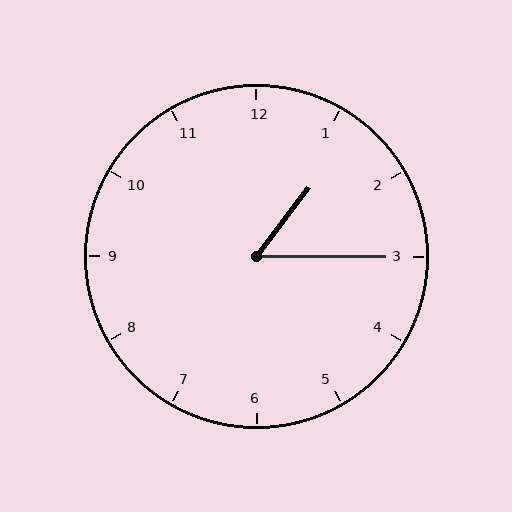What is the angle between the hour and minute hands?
Approximately 52 degrees.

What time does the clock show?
1:15.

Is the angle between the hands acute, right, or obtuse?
It is acute.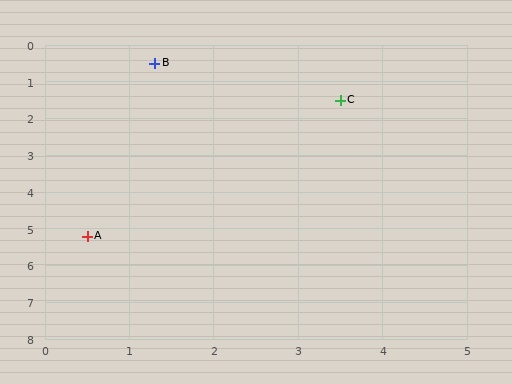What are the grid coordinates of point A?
Point A is at approximately (0.5, 5.2).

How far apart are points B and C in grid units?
Points B and C are about 2.4 grid units apart.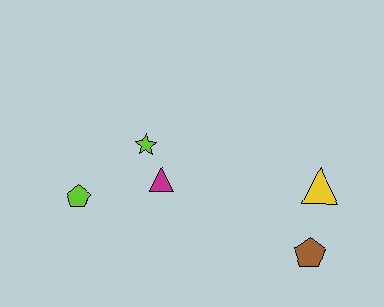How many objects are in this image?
There are 5 objects.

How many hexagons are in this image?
There are no hexagons.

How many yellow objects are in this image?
There is 1 yellow object.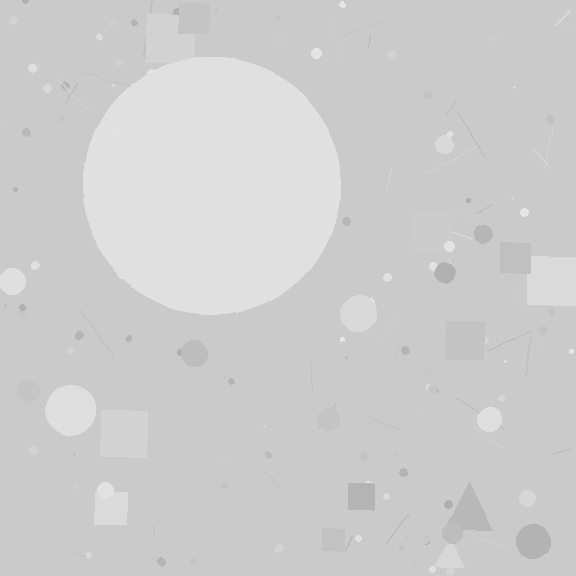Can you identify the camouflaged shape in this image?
The camouflaged shape is a circle.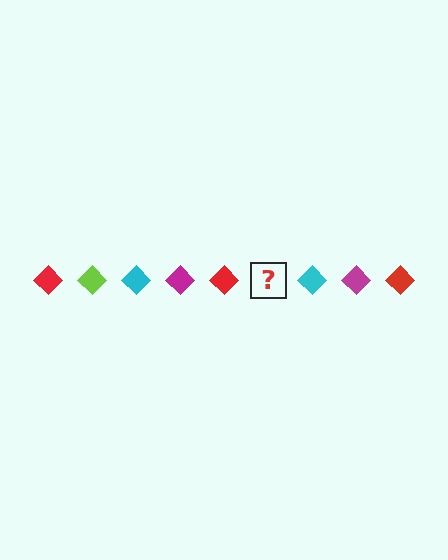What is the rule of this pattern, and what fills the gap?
The rule is that the pattern cycles through red, lime, cyan, magenta diamonds. The gap should be filled with a lime diamond.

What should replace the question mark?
The question mark should be replaced with a lime diamond.